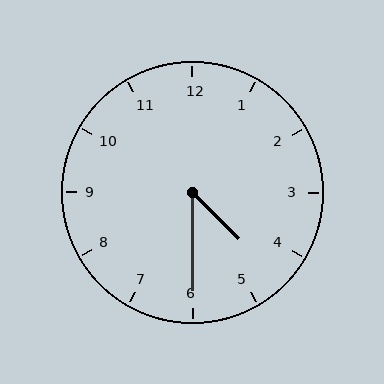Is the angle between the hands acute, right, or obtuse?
It is acute.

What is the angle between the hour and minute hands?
Approximately 45 degrees.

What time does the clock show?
4:30.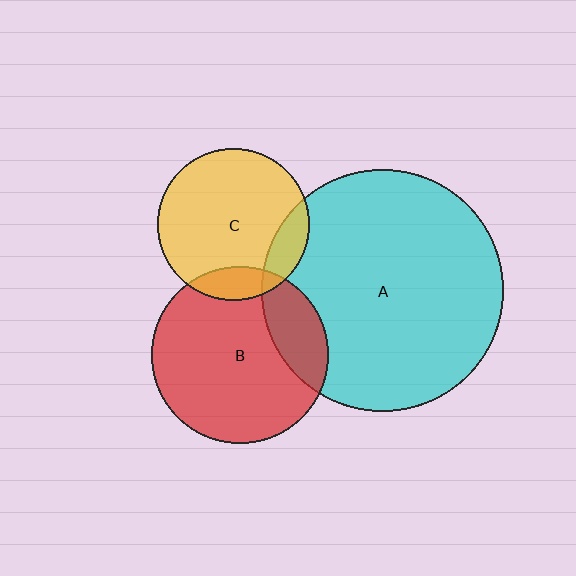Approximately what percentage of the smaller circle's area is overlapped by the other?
Approximately 15%.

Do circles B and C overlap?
Yes.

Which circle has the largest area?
Circle A (cyan).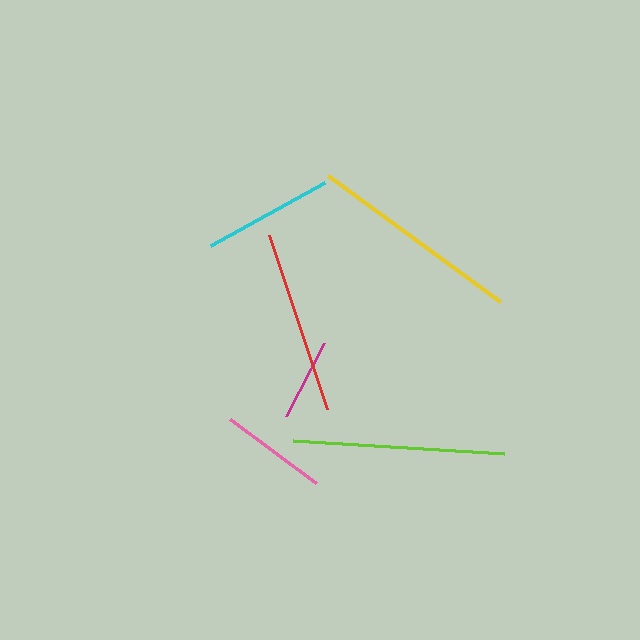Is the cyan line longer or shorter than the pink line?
The cyan line is longer than the pink line.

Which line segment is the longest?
The yellow line is the longest at approximately 213 pixels.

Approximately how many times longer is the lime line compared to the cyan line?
The lime line is approximately 1.6 times the length of the cyan line.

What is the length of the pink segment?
The pink segment is approximately 107 pixels long.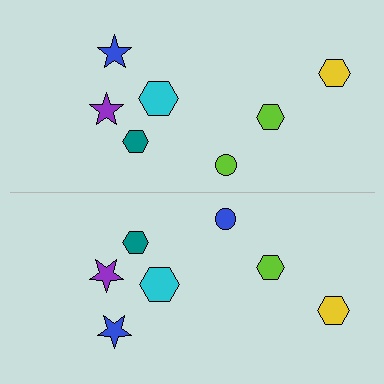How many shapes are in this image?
There are 14 shapes in this image.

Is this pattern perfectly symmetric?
No, the pattern is not perfectly symmetric. The blue circle on the bottom side breaks the symmetry — its mirror counterpart is lime.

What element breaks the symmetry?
The blue circle on the bottom side breaks the symmetry — its mirror counterpart is lime.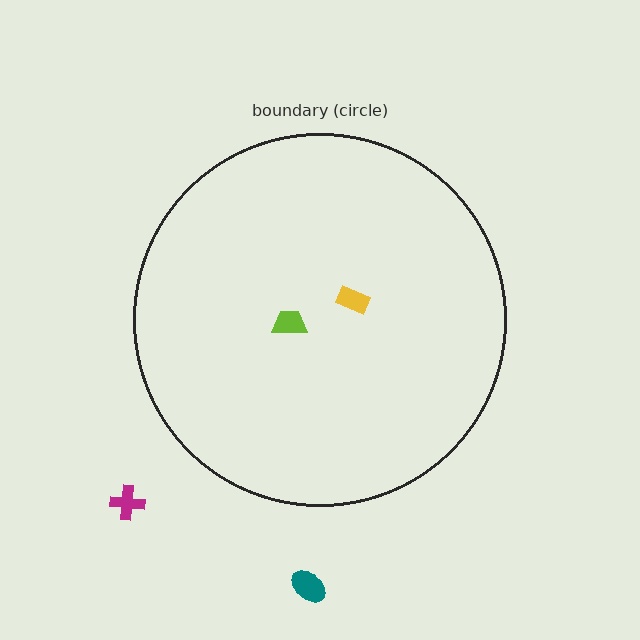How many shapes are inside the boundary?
2 inside, 2 outside.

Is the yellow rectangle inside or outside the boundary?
Inside.